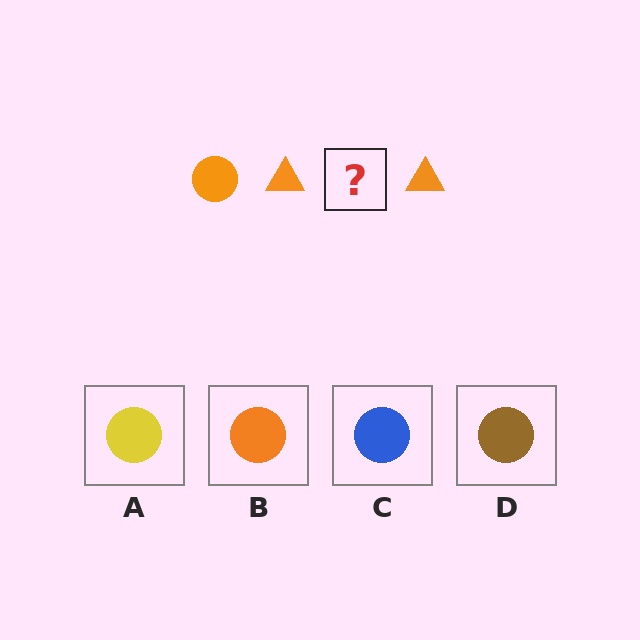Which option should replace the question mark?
Option B.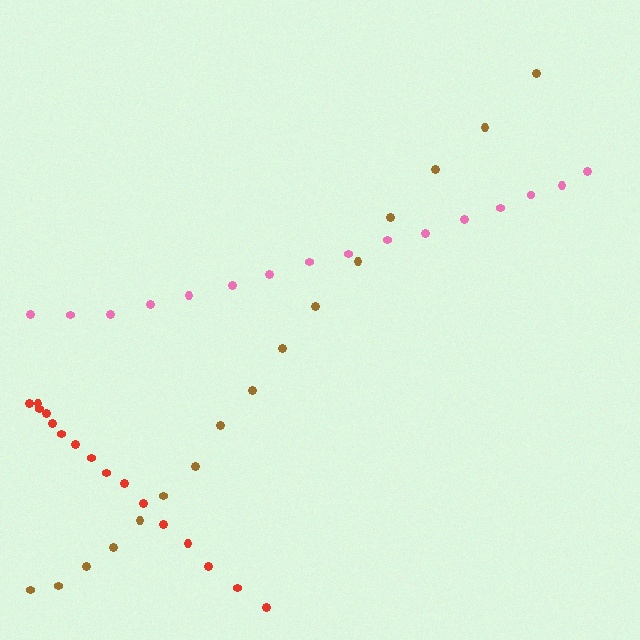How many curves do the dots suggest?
There are 3 distinct paths.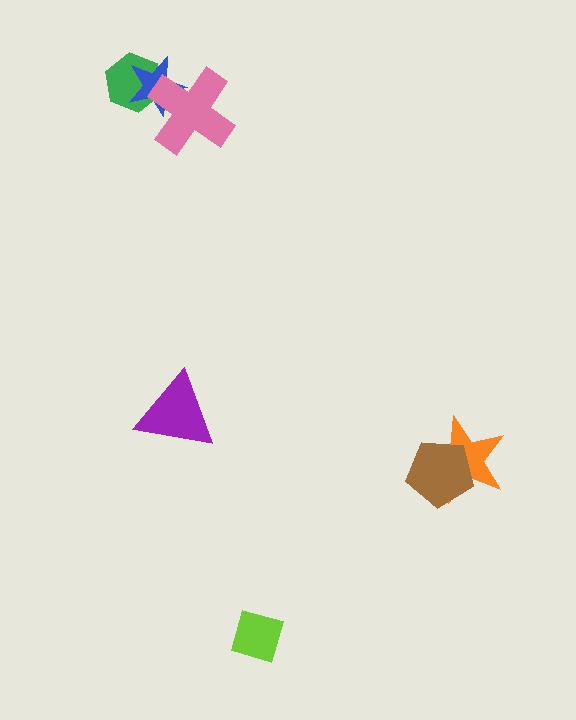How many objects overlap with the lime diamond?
0 objects overlap with the lime diamond.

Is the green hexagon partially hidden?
Yes, it is partially covered by another shape.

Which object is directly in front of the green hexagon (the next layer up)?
The blue star is directly in front of the green hexagon.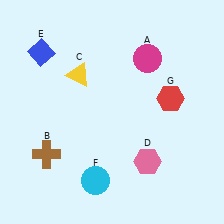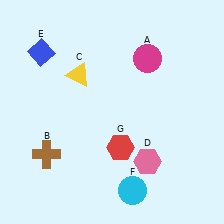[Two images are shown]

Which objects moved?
The objects that moved are: the cyan circle (F), the red hexagon (G).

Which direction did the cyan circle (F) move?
The cyan circle (F) moved right.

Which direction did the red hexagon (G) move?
The red hexagon (G) moved left.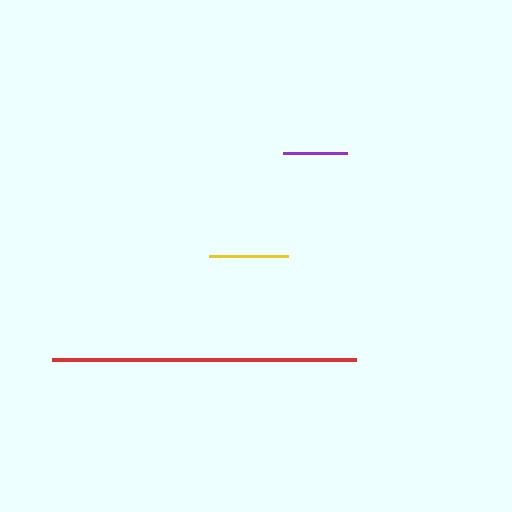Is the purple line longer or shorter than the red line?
The red line is longer than the purple line.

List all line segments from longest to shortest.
From longest to shortest: red, yellow, purple.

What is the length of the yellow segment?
The yellow segment is approximately 78 pixels long.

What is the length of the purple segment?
The purple segment is approximately 63 pixels long.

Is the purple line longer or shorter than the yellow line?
The yellow line is longer than the purple line.